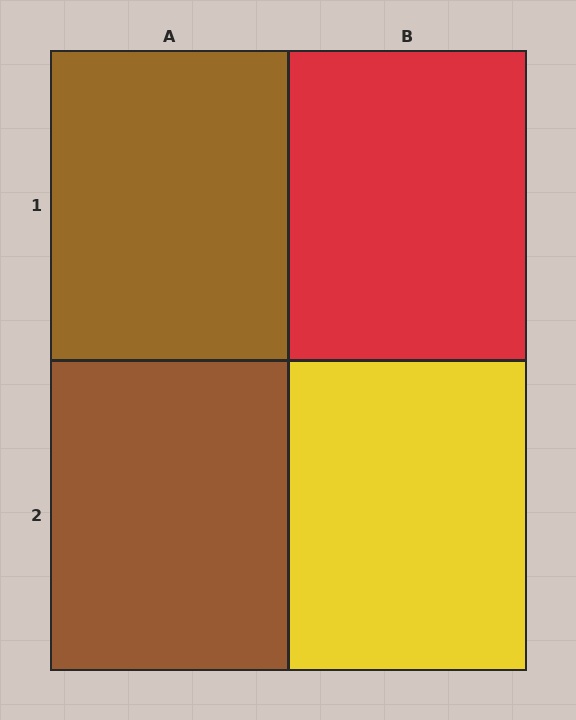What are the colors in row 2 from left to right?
Brown, yellow.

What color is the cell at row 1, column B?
Red.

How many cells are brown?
2 cells are brown.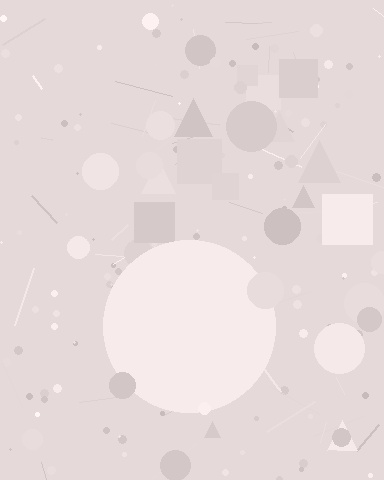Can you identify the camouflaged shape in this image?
The camouflaged shape is a circle.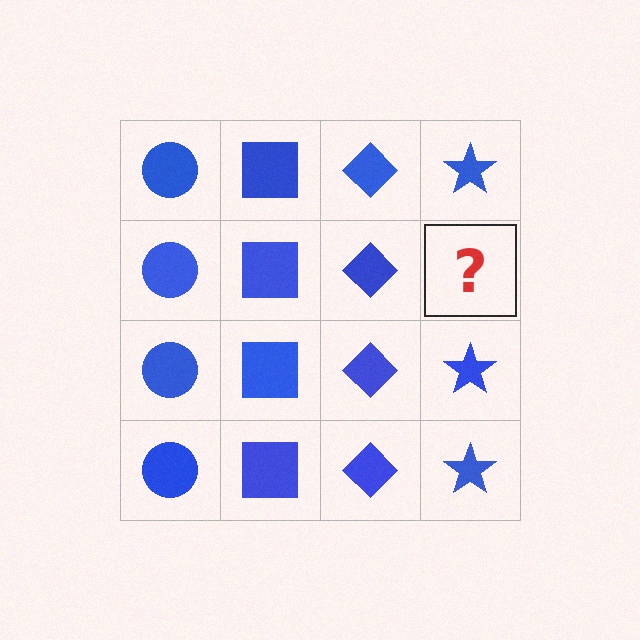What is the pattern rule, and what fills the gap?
The rule is that each column has a consistent shape. The gap should be filled with a blue star.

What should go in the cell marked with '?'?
The missing cell should contain a blue star.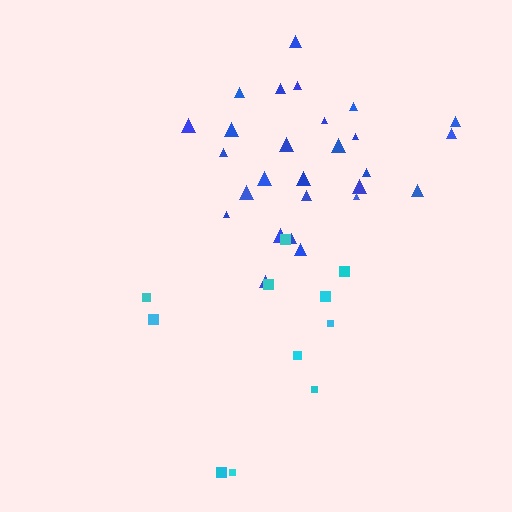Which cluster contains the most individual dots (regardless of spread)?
Blue (27).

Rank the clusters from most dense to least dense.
blue, cyan.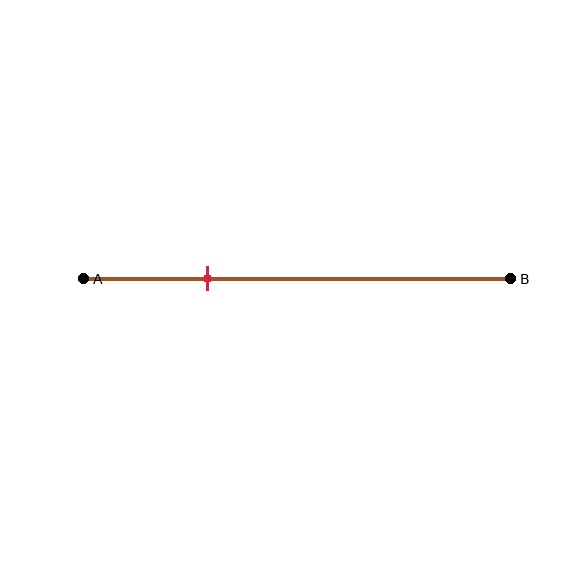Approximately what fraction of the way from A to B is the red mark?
The red mark is approximately 30% of the way from A to B.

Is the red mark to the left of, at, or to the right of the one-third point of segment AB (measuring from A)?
The red mark is to the left of the one-third point of segment AB.